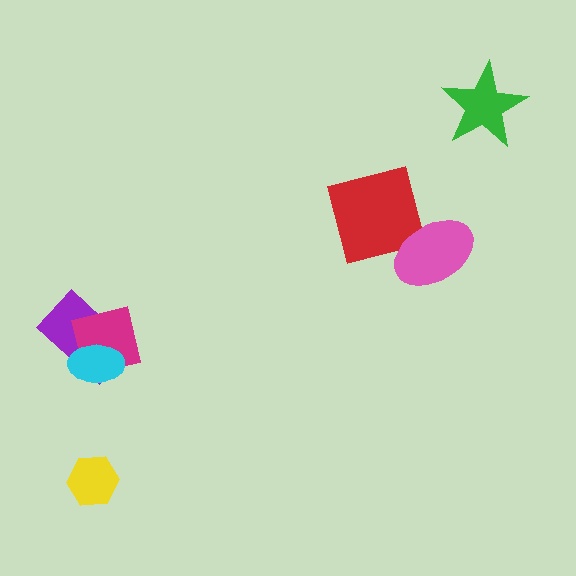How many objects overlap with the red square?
1 object overlaps with the red square.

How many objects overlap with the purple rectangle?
2 objects overlap with the purple rectangle.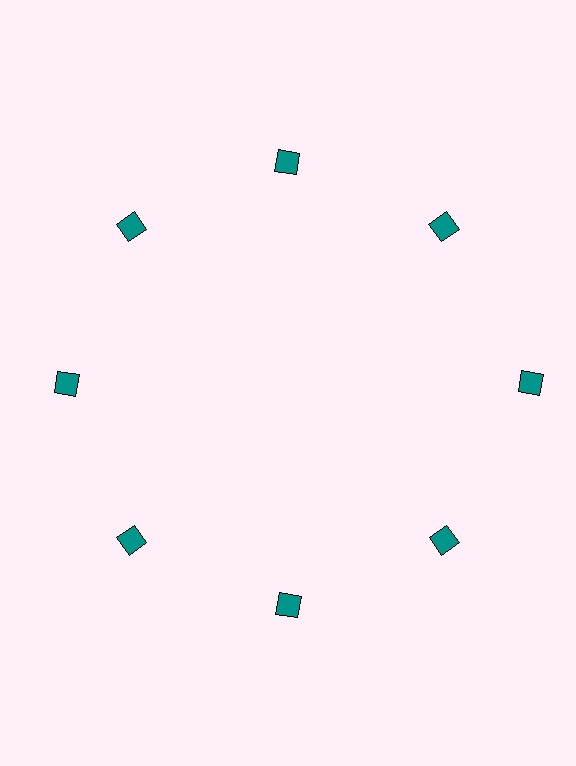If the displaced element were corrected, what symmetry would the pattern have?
It would have 8-fold rotational symmetry — the pattern would map onto itself every 45 degrees.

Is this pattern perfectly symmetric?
No. The 8 teal diamonds are arranged in a ring, but one element near the 3 o'clock position is pushed outward from the center, breaking the 8-fold rotational symmetry.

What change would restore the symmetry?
The symmetry would be restored by moving it inward, back onto the ring so that all 8 diamonds sit at equal angles and equal distance from the center.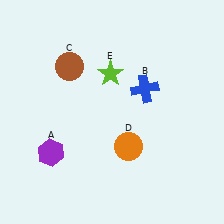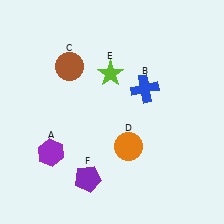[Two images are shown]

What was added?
A purple pentagon (F) was added in Image 2.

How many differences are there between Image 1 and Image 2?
There is 1 difference between the two images.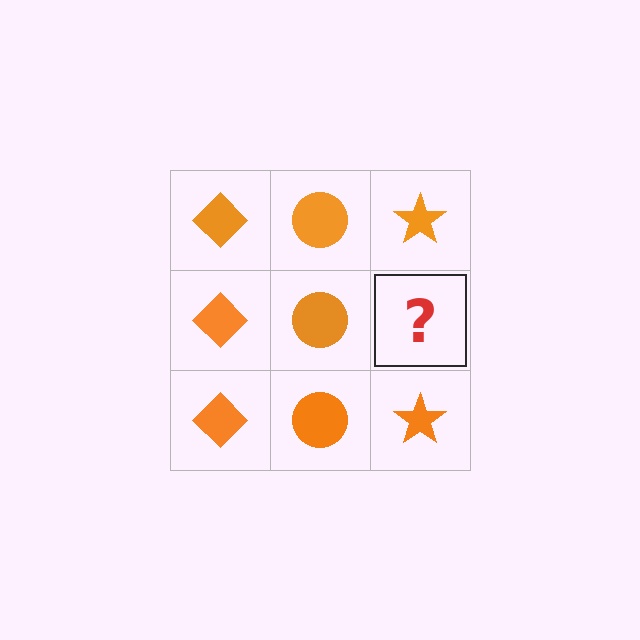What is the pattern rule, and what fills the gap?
The rule is that each column has a consistent shape. The gap should be filled with an orange star.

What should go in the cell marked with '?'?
The missing cell should contain an orange star.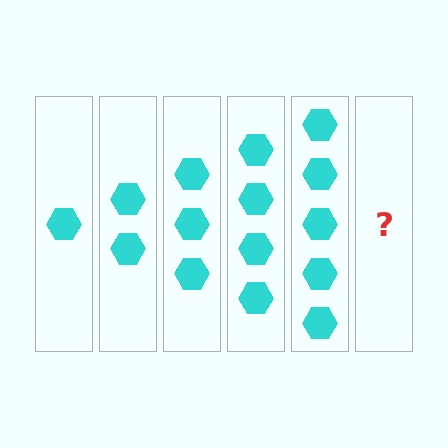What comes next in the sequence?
The next element should be 6 hexagons.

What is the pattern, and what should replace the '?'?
The pattern is that each step adds one more hexagon. The '?' should be 6 hexagons.